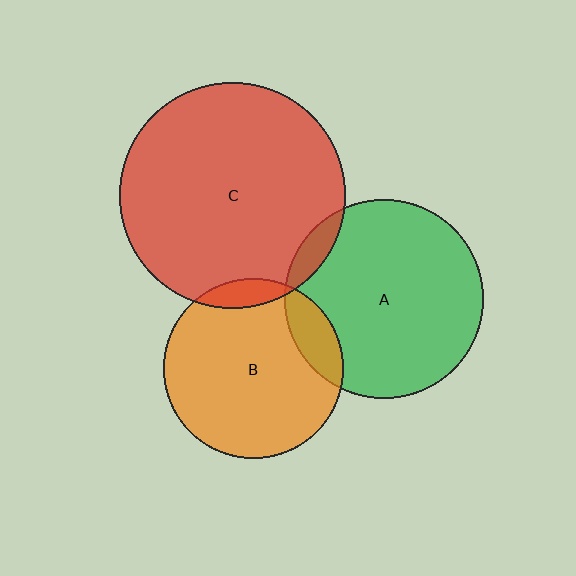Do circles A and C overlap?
Yes.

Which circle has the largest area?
Circle C (red).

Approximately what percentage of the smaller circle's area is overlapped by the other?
Approximately 5%.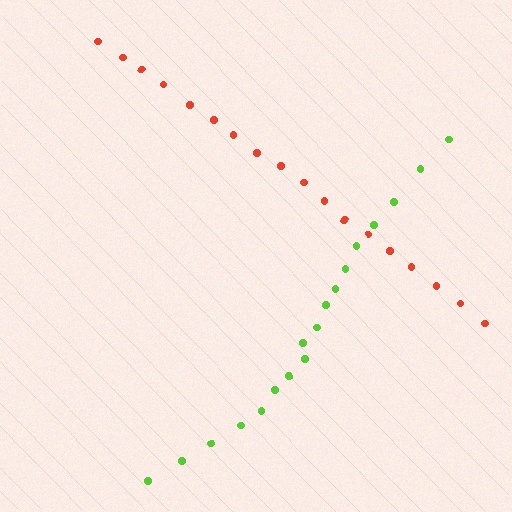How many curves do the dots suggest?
There are 2 distinct paths.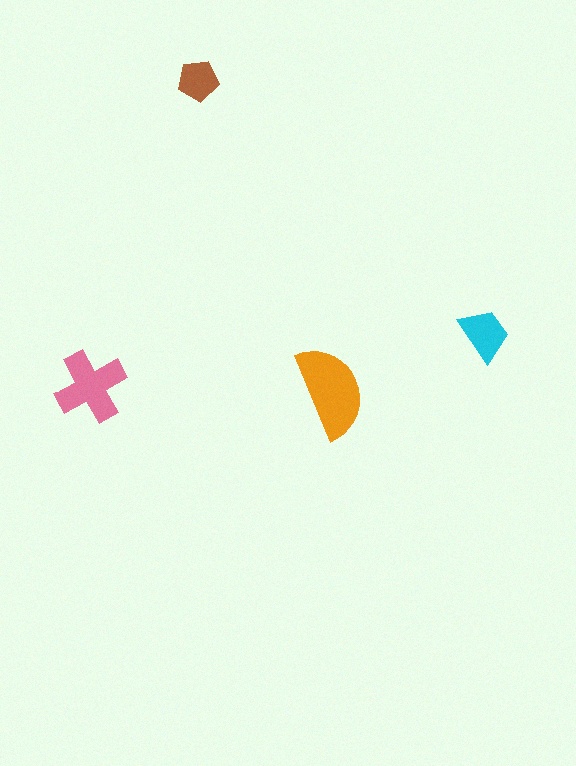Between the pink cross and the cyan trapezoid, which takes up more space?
The pink cross.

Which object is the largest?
The orange semicircle.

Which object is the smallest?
The brown pentagon.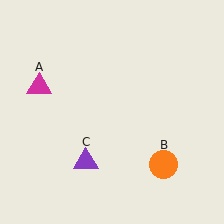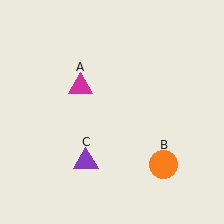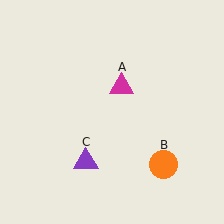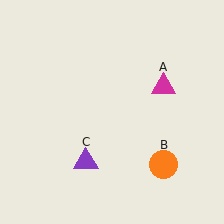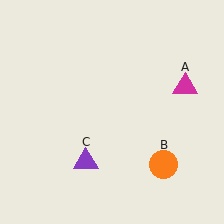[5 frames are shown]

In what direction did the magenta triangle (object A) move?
The magenta triangle (object A) moved right.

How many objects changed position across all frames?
1 object changed position: magenta triangle (object A).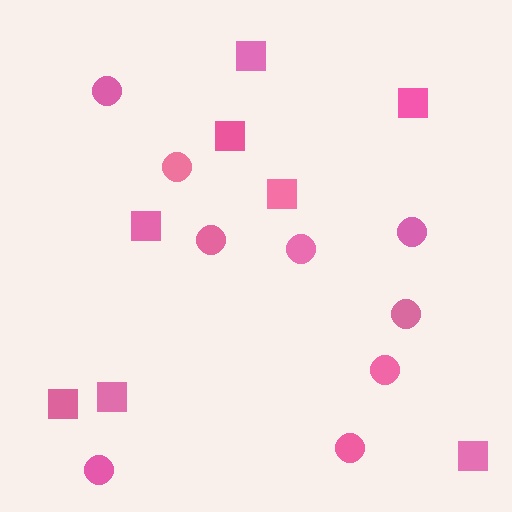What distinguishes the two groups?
There are 2 groups: one group of squares (8) and one group of circles (9).